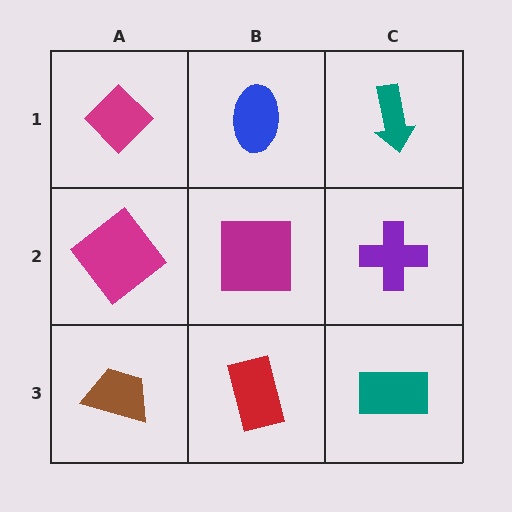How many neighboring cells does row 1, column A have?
2.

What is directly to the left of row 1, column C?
A blue ellipse.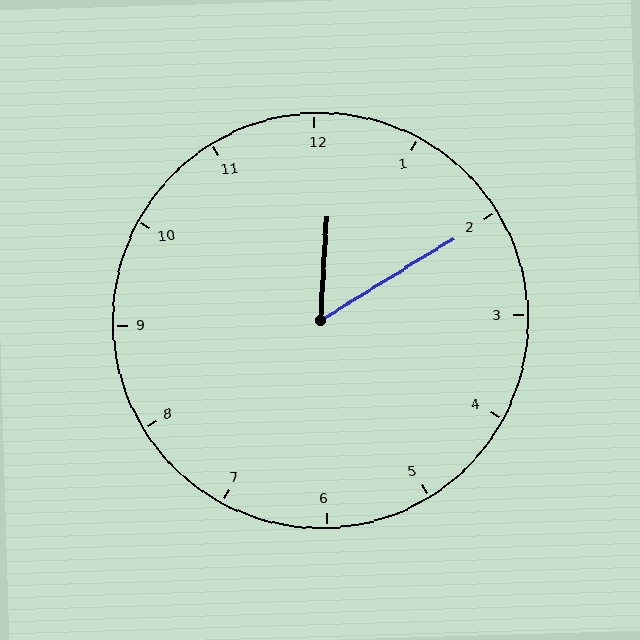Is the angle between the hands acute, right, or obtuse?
It is acute.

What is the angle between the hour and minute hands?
Approximately 55 degrees.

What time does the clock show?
12:10.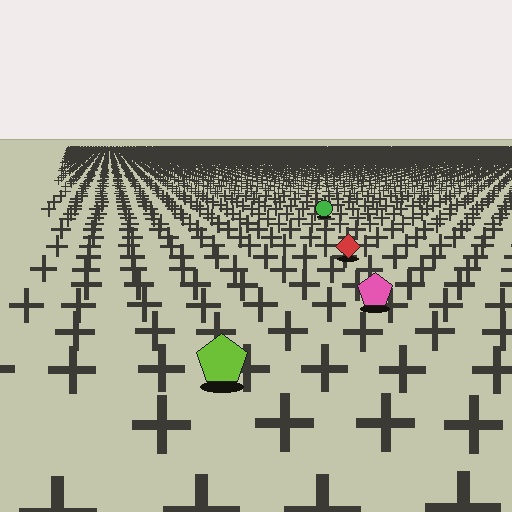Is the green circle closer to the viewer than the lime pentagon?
No. The lime pentagon is closer — you can tell from the texture gradient: the ground texture is coarser near it.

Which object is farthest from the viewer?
The green circle is farthest from the viewer. It appears smaller and the ground texture around it is denser.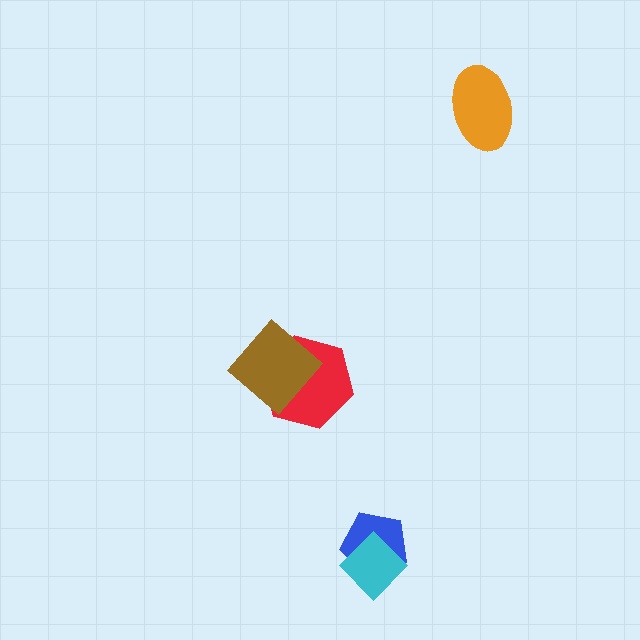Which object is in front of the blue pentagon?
The cyan diamond is in front of the blue pentagon.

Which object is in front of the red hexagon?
The brown diamond is in front of the red hexagon.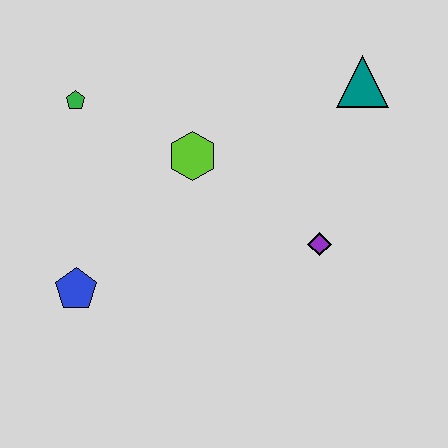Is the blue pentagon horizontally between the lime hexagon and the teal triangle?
No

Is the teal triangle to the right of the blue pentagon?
Yes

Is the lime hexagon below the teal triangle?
Yes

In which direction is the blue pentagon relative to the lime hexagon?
The blue pentagon is below the lime hexagon.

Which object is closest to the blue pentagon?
The lime hexagon is closest to the blue pentagon.